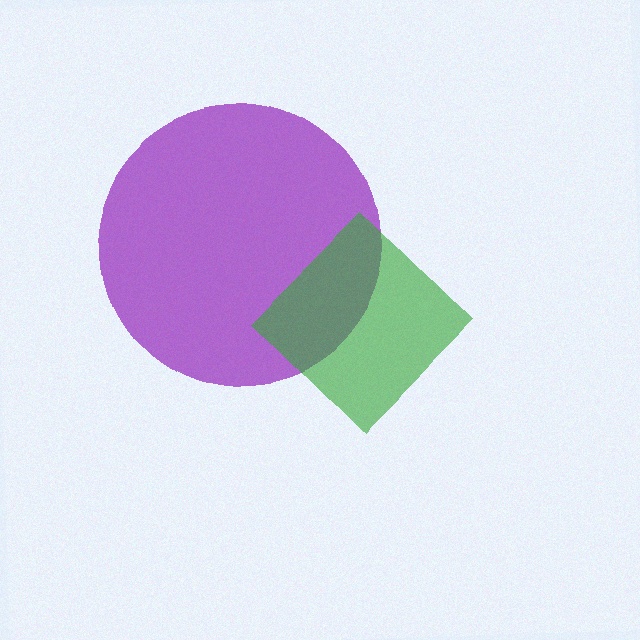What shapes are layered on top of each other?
The layered shapes are: a purple circle, a green diamond.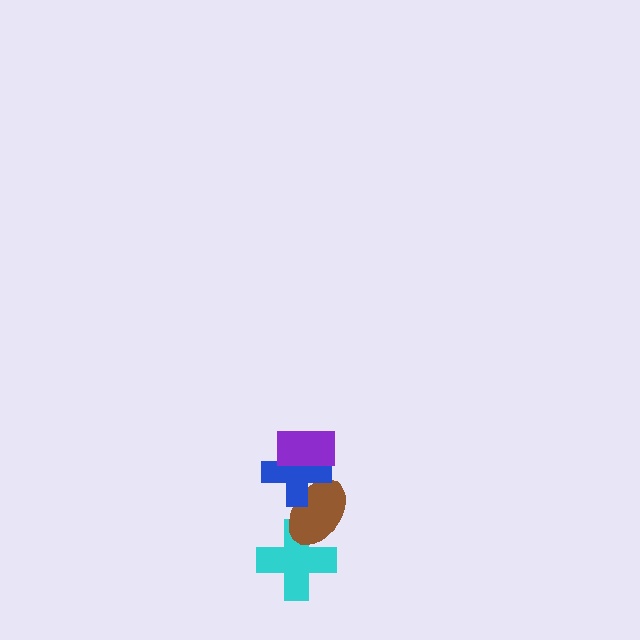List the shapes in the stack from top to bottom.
From top to bottom: the purple rectangle, the blue cross, the brown ellipse, the cyan cross.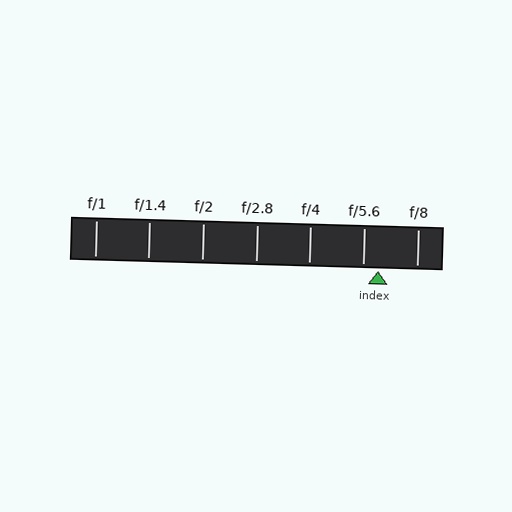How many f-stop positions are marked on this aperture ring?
There are 7 f-stop positions marked.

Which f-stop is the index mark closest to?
The index mark is closest to f/5.6.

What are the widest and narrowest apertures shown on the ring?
The widest aperture shown is f/1 and the narrowest is f/8.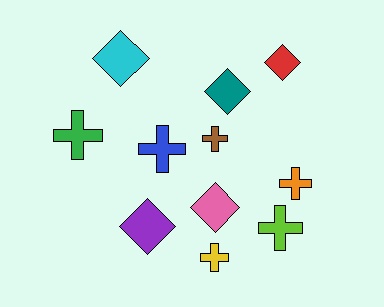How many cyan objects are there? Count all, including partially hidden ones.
There is 1 cyan object.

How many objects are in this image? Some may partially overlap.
There are 11 objects.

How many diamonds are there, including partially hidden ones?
There are 5 diamonds.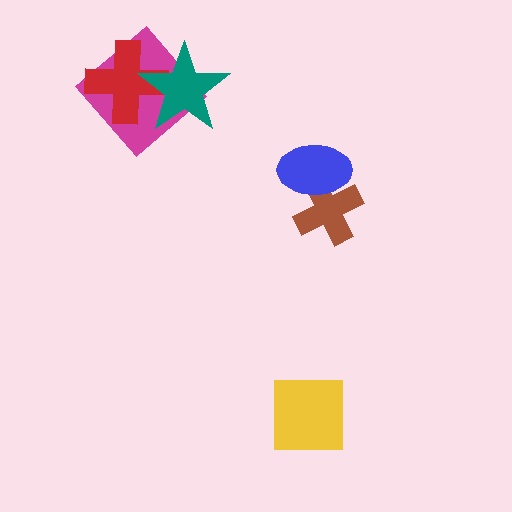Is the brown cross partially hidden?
Yes, it is partially covered by another shape.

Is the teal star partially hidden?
No, no other shape covers it.